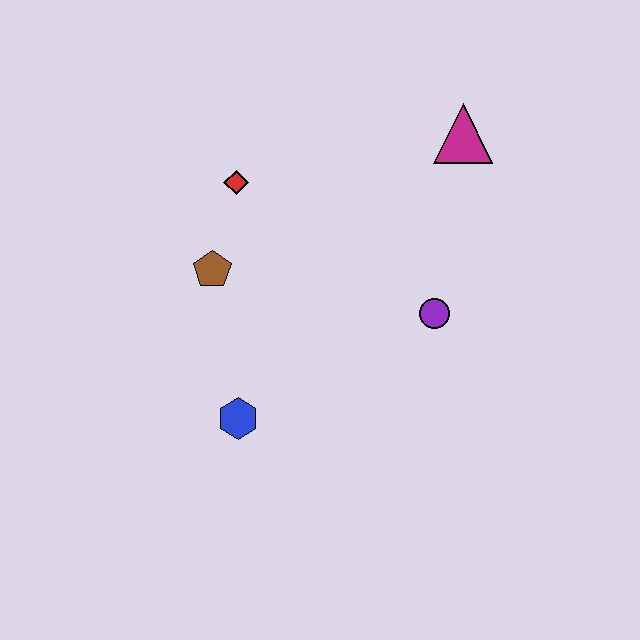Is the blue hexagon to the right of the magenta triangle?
No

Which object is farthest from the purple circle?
The red diamond is farthest from the purple circle.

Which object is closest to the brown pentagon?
The red diamond is closest to the brown pentagon.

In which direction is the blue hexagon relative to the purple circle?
The blue hexagon is to the left of the purple circle.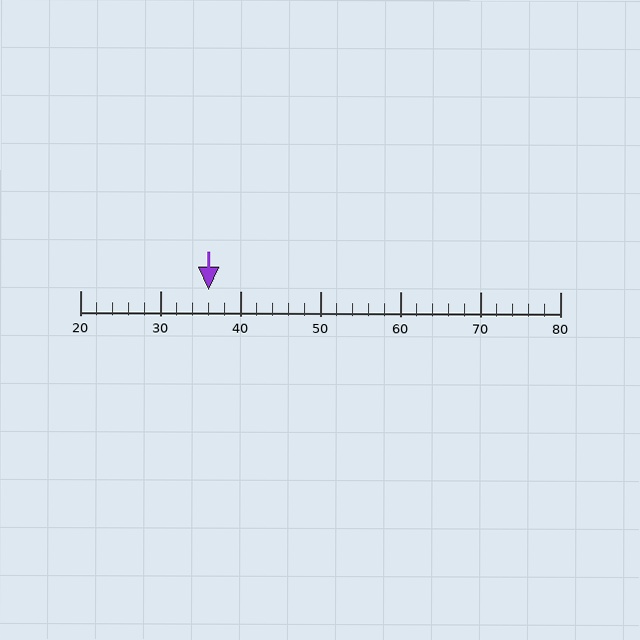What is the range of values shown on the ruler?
The ruler shows values from 20 to 80.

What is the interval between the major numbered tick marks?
The major tick marks are spaced 10 units apart.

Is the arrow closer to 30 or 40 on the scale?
The arrow is closer to 40.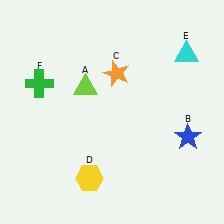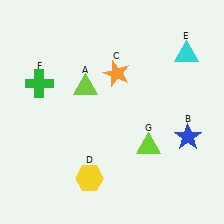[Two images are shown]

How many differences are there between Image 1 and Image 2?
There is 1 difference between the two images.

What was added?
A lime triangle (G) was added in Image 2.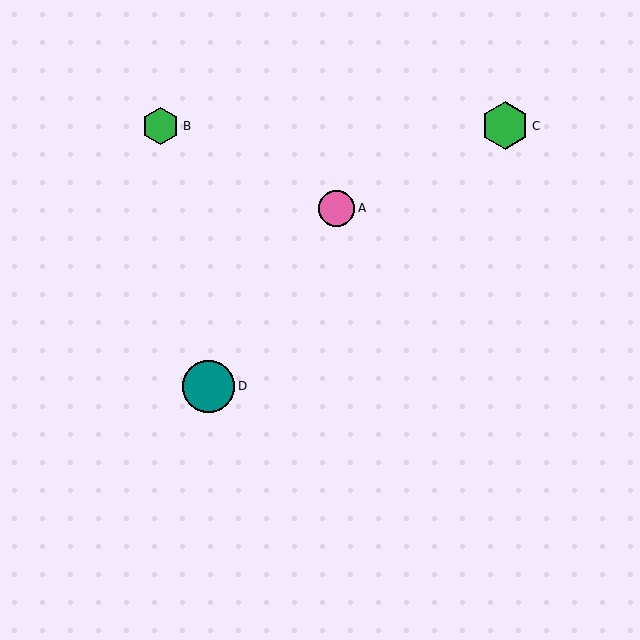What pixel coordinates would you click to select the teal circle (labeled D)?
Click at (209, 386) to select the teal circle D.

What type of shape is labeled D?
Shape D is a teal circle.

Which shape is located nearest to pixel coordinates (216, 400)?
The teal circle (labeled D) at (209, 386) is nearest to that location.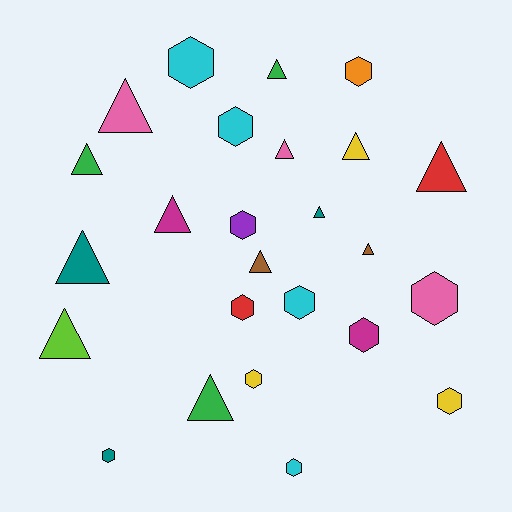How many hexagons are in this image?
There are 12 hexagons.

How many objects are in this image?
There are 25 objects.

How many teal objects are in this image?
There are 3 teal objects.